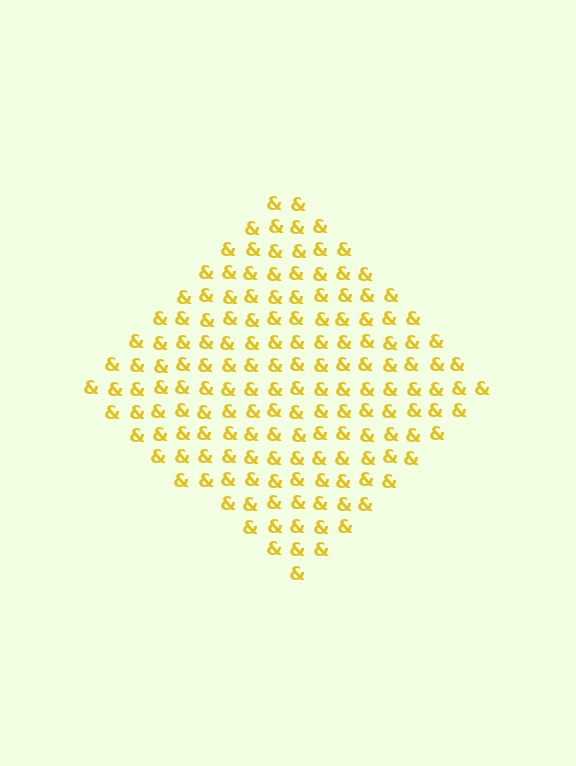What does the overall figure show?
The overall figure shows a diamond.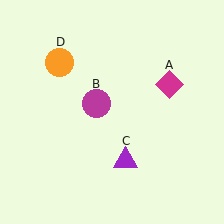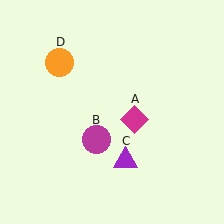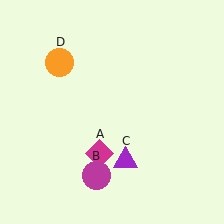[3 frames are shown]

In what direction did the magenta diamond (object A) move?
The magenta diamond (object A) moved down and to the left.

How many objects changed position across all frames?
2 objects changed position: magenta diamond (object A), magenta circle (object B).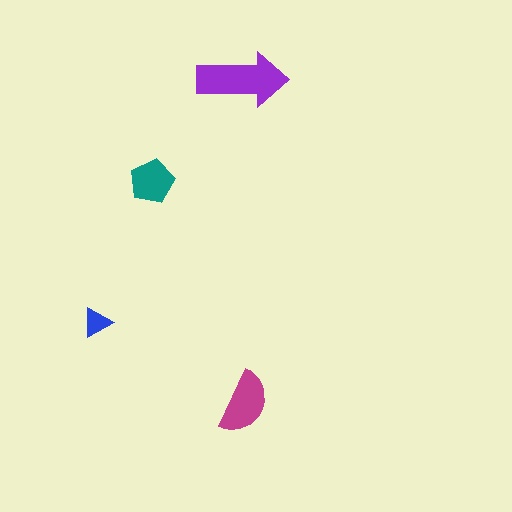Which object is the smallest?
The blue triangle.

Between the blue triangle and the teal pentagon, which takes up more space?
The teal pentagon.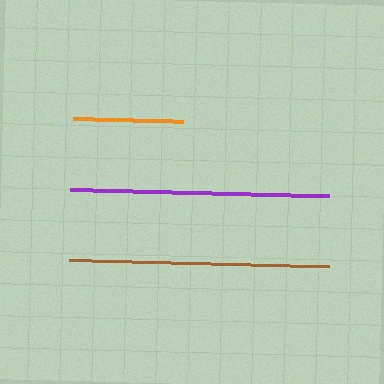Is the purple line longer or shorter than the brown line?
The brown line is longer than the purple line.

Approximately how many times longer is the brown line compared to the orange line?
The brown line is approximately 2.4 times the length of the orange line.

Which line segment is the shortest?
The orange line is the shortest at approximately 109 pixels.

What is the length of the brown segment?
The brown segment is approximately 261 pixels long.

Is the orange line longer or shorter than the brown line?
The brown line is longer than the orange line.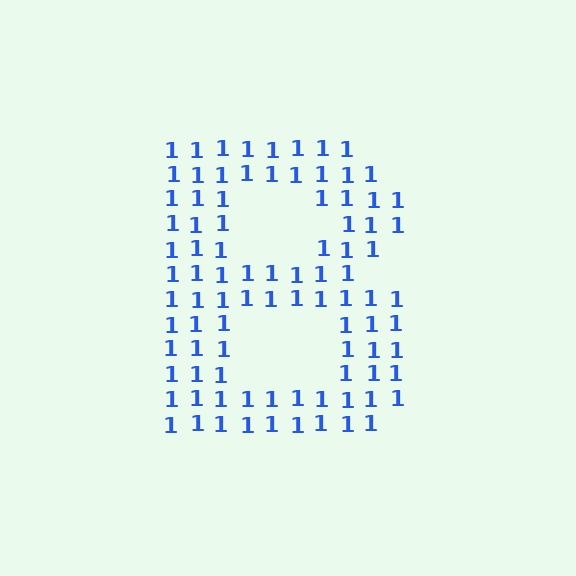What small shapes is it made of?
It is made of small digit 1's.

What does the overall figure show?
The overall figure shows the letter B.